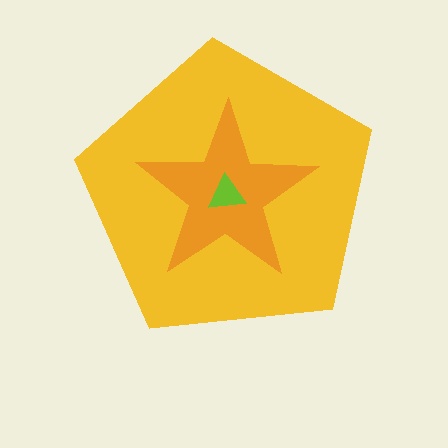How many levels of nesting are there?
3.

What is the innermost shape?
The lime triangle.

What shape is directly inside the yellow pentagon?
The orange star.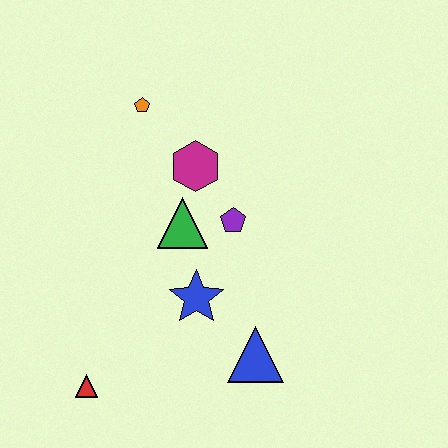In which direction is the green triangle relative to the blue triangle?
The green triangle is above the blue triangle.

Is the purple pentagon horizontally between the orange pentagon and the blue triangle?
Yes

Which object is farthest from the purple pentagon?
The red triangle is farthest from the purple pentagon.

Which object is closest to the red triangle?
The blue star is closest to the red triangle.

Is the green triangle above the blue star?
Yes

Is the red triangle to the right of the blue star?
No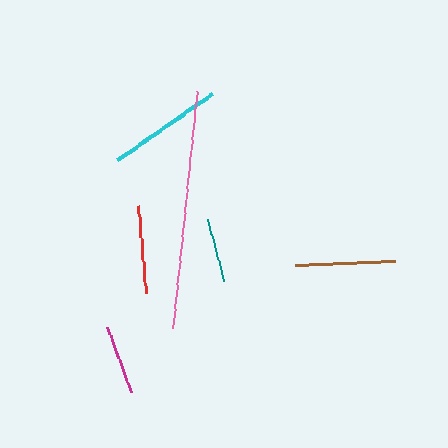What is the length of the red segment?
The red segment is approximately 88 pixels long.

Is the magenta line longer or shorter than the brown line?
The brown line is longer than the magenta line.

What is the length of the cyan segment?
The cyan segment is approximately 115 pixels long.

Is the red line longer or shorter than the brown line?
The brown line is longer than the red line.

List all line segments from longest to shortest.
From longest to shortest: pink, cyan, brown, red, magenta, teal.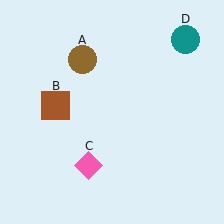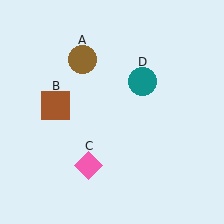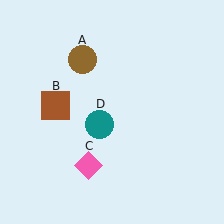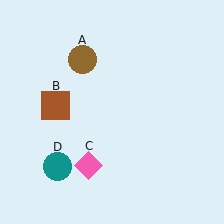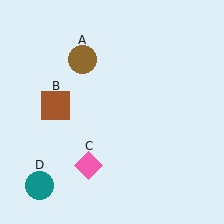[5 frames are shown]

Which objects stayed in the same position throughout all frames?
Brown circle (object A) and brown square (object B) and pink diamond (object C) remained stationary.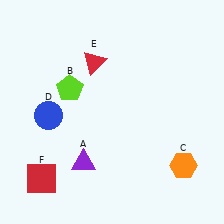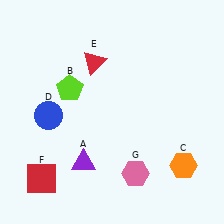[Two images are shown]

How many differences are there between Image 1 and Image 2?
There is 1 difference between the two images.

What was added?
A pink hexagon (G) was added in Image 2.